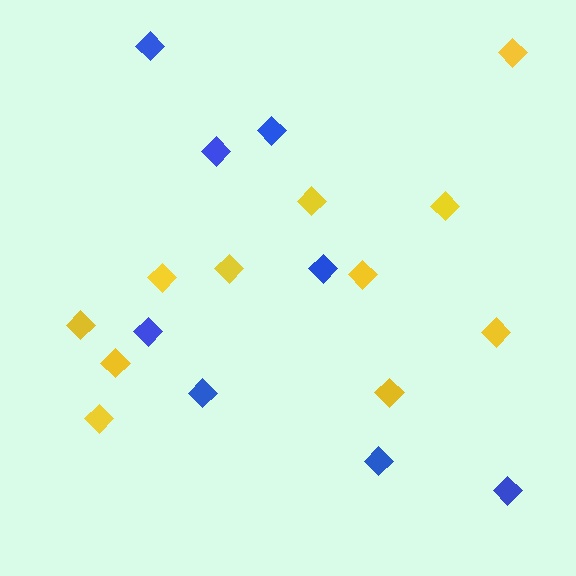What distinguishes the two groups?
There are 2 groups: one group of yellow diamonds (11) and one group of blue diamonds (8).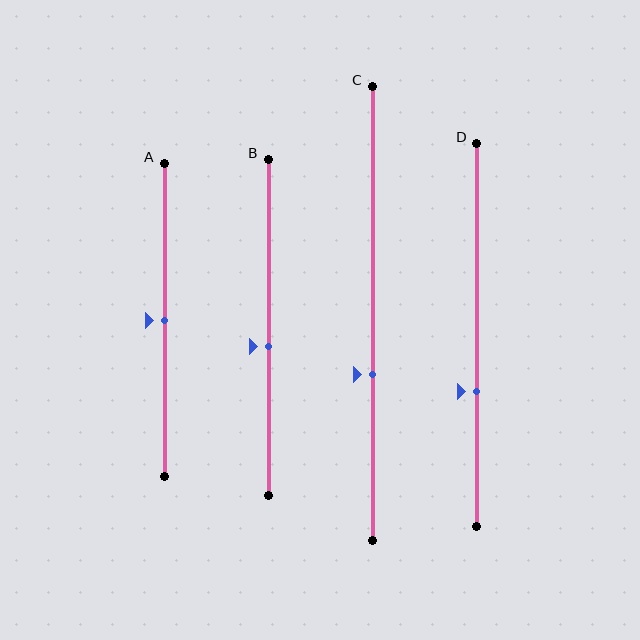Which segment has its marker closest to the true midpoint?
Segment A has its marker closest to the true midpoint.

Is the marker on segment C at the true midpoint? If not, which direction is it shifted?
No, the marker on segment C is shifted downward by about 13% of the segment length.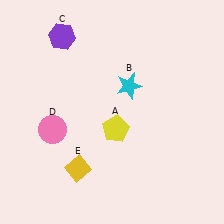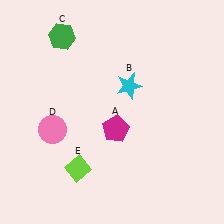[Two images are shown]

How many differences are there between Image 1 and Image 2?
There are 3 differences between the two images.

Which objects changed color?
A changed from yellow to magenta. C changed from purple to green. E changed from yellow to lime.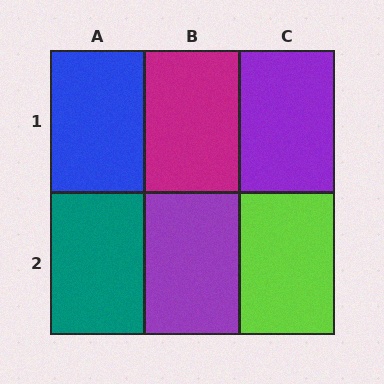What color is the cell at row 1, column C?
Purple.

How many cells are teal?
1 cell is teal.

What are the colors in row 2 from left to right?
Teal, purple, lime.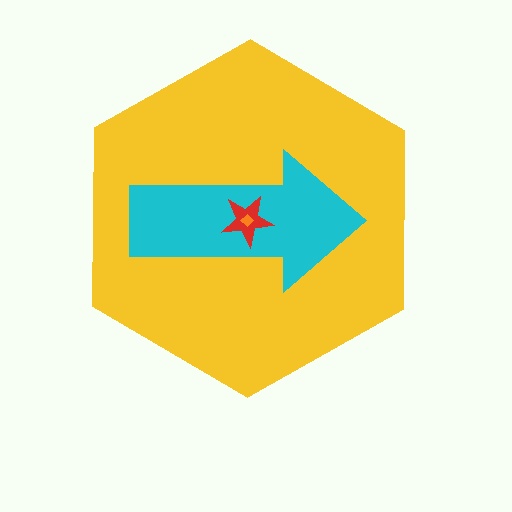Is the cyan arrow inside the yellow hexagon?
Yes.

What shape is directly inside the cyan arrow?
The red star.